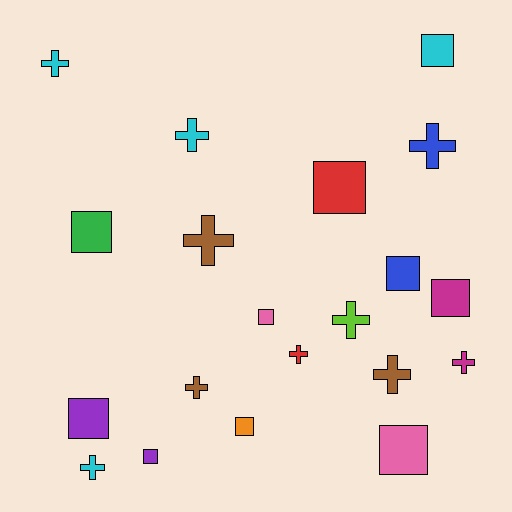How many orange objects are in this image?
There is 1 orange object.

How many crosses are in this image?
There are 10 crosses.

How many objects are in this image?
There are 20 objects.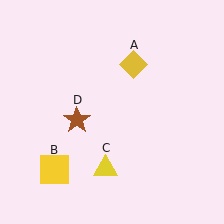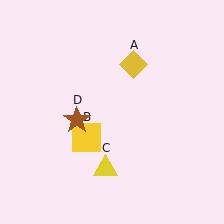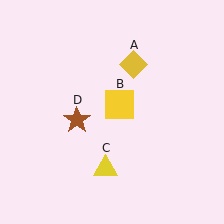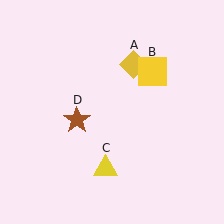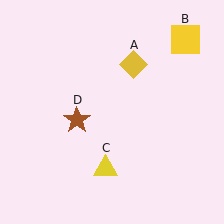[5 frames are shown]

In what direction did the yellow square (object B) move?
The yellow square (object B) moved up and to the right.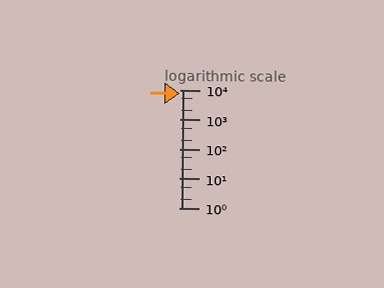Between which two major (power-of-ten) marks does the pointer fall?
The pointer is between 1000 and 10000.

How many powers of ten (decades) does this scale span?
The scale spans 4 decades, from 1 to 10000.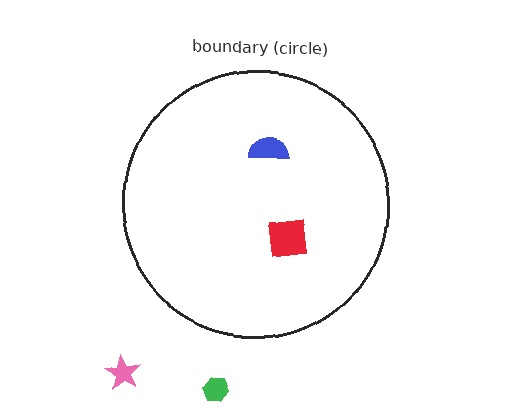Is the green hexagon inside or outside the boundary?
Outside.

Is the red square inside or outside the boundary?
Inside.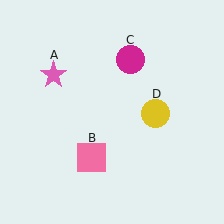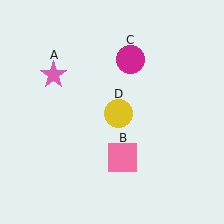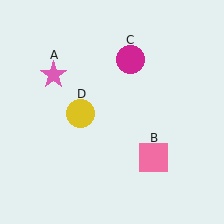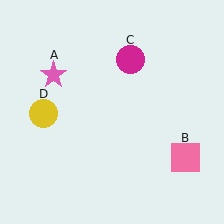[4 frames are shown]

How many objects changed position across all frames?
2 objects changed position: pink square (object B), yellow circle (object D).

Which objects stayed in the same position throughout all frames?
Pink star (object A) and magenta circle (object C) remained stationary.